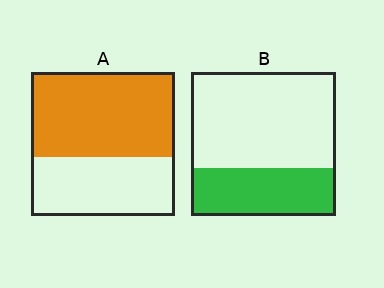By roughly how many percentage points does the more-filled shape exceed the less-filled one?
By roughly 25 percentage points (A over B).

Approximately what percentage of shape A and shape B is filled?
A is approximately 60% and B is approximately 35%.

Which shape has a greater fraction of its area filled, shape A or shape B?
Shape A.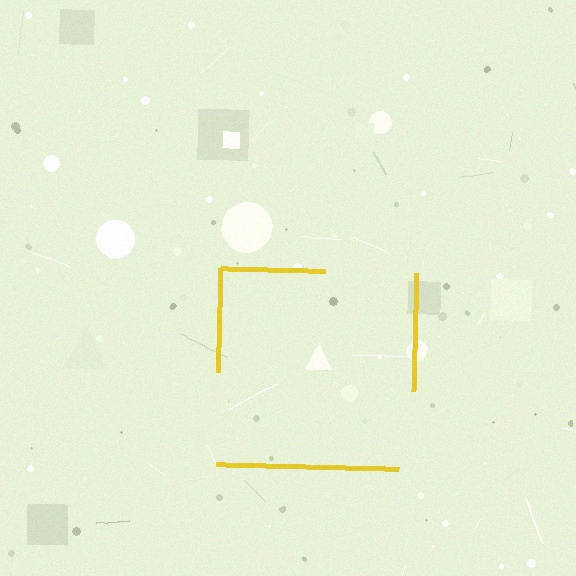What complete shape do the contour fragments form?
The contour fragments form a square.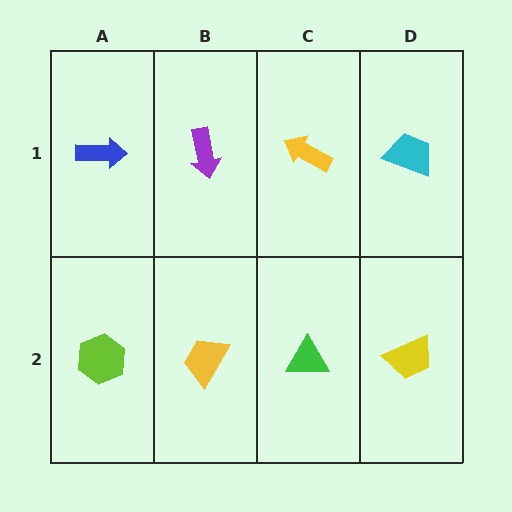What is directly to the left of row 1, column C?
A purple arrow.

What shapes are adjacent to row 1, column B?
A yellow trapezoid (row 2, column B), a blue arrow (row 1, column A), a yellow arrow (row 1, column C).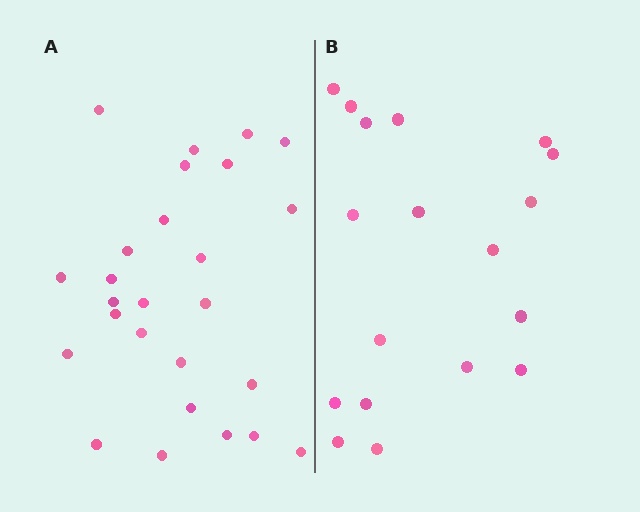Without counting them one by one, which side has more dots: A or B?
Region A (the left region) has more dots.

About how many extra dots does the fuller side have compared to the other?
Region A has roughly 8 or so more dots than region B.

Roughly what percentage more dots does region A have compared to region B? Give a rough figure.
About 45% more.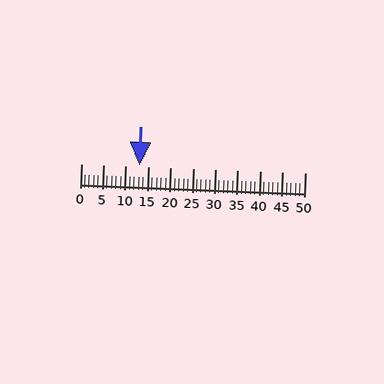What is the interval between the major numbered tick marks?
The major tick marks are spaced 5 units apart.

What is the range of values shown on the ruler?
The ruler shows values from 0 to 50.